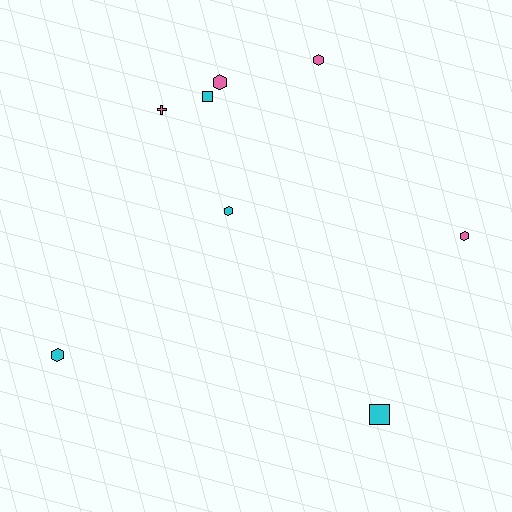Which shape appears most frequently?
Hexagon, with 5 objects.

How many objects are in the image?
There are 8 objects.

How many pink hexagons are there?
There are 3 pink hexagons.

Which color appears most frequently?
Cyan, with 4 objects.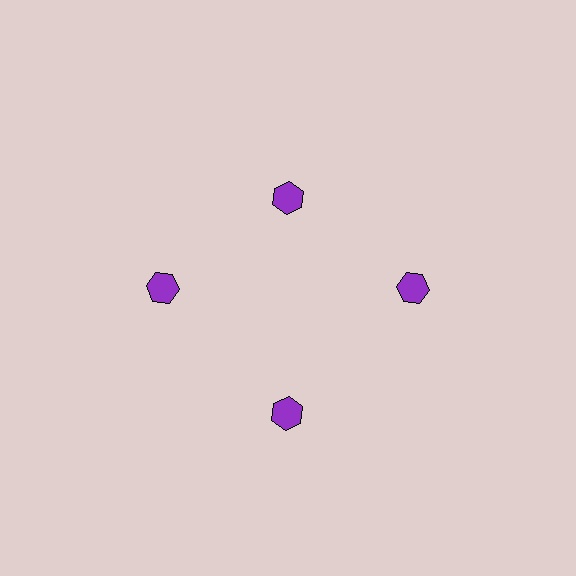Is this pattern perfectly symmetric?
No. The 4 purple hexagons are arranged in a ring, but one element near the 12 o'clock position is pulled inward toward the center, breaking the 4-fold rotational symmetry.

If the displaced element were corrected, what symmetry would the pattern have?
It would have 4-fold rotational symmetry — the pattern would map onto itself every 90 degrees.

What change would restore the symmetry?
The symmetry would be restored by moving it outward, back onto the ring so that all 4 hexagons sit at equal angles and equal distance from the center.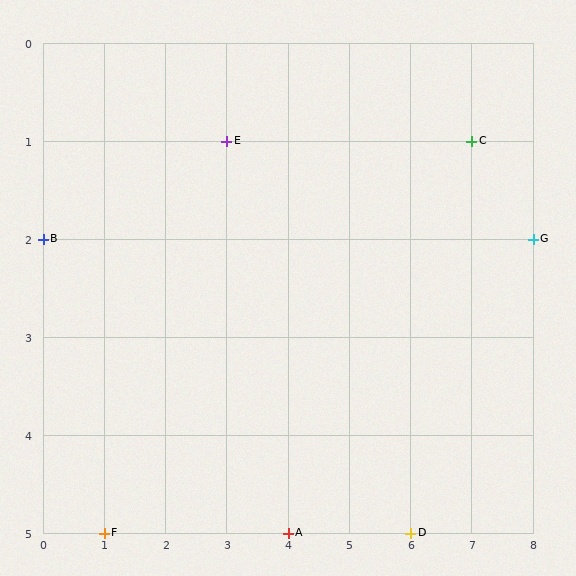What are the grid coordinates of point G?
Point G is at grid coordinates (8, 2).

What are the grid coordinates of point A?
Point A is at grid coordinates (4, 5).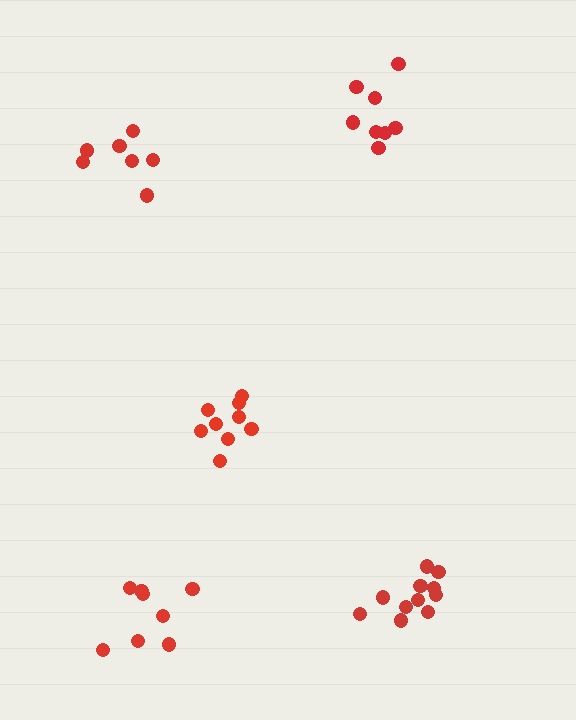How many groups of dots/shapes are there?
There are 5 groups.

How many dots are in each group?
Group 1: 8 dots, Group 2: 9 dots, Group 3: 8 dots, Group 4: 11 dots, Group 5: 7 dots (43 total).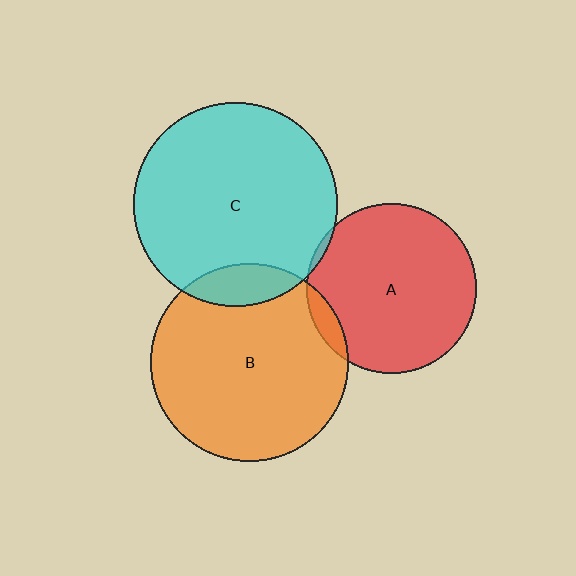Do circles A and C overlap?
Yes.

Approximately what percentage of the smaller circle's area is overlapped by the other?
Approximately 5%.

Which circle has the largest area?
Circle C (cyan).